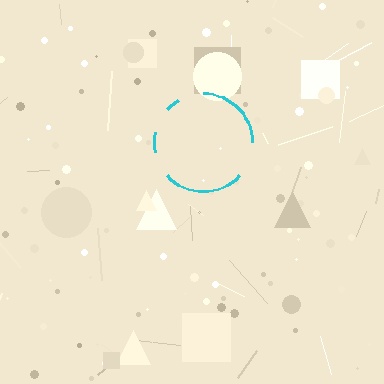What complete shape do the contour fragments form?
The contour fragments form a circle.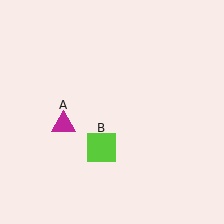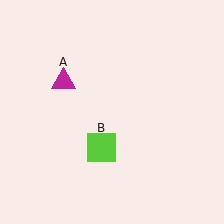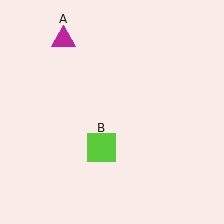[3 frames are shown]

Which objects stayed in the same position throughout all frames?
Lime square (object B) remained stationary.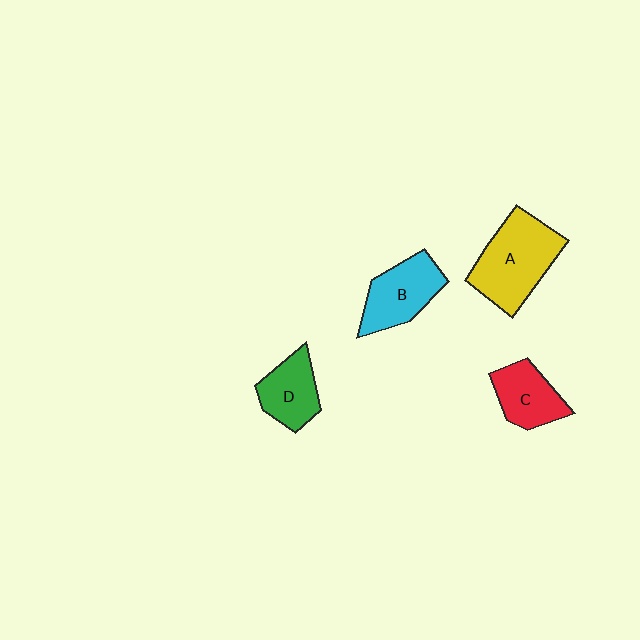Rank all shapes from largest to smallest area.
From largest to smallest: A (yellow), B (cyan), D (green), C (red).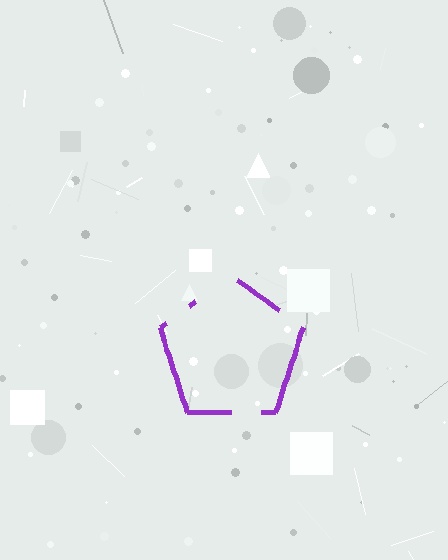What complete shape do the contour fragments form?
The contour fragments form a pentagon.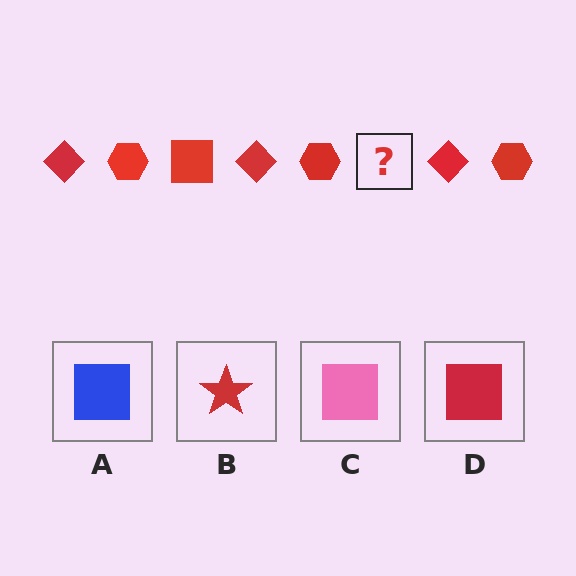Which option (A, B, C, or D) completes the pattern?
D.